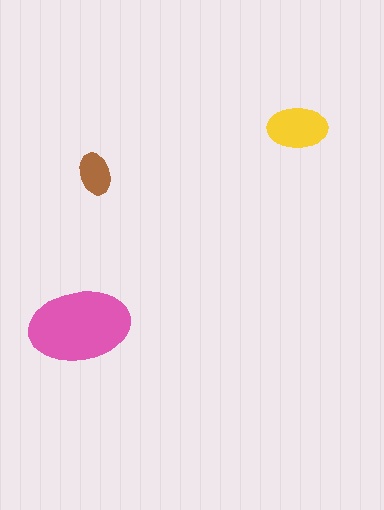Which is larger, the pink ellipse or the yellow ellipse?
The pink one.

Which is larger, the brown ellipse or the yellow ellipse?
The yellow one.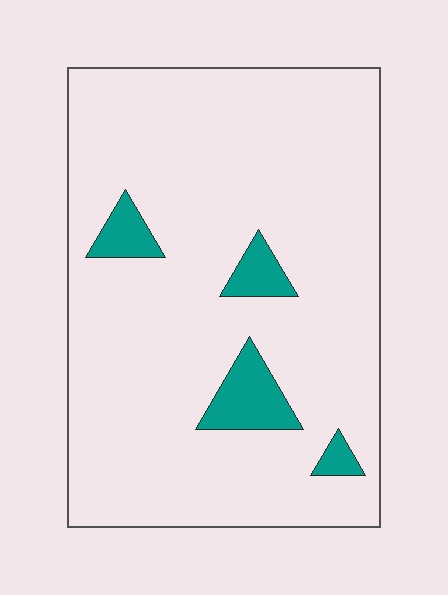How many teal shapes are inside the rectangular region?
4.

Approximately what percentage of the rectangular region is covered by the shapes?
Approximately 10%.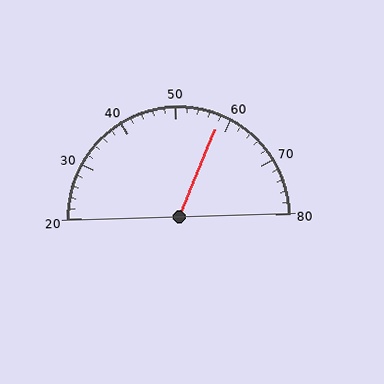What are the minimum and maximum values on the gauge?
The gauge ranges from 20 to 80.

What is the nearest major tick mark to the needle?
The nearest major tick mark is 60.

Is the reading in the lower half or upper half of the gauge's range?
The reading is in the upper half of the range (20 to 80).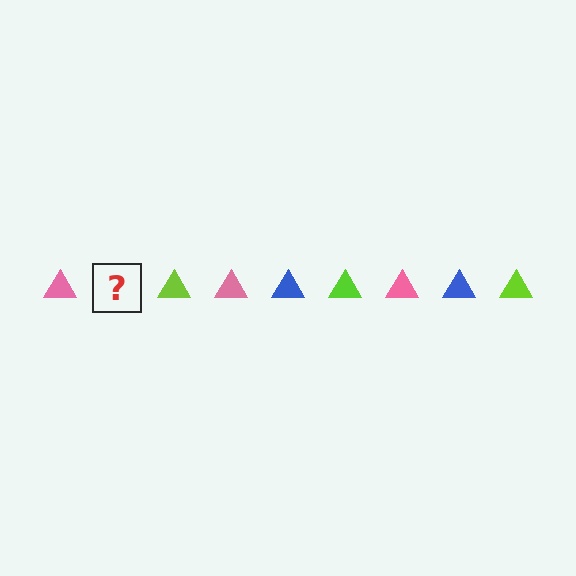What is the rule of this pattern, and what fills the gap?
The rule is that the pattern cycles through pink, blue, lime triangles. The gap should be filled with a blue triangle.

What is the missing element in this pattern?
The missing element is a blue triangle.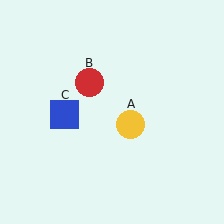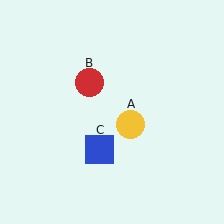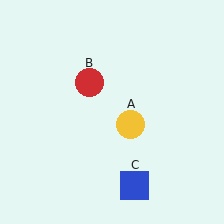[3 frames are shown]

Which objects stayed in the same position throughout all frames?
Yellow circle (object A) and red circle (object B) remained stationary.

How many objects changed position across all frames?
1 object changed position: blue square (object C).